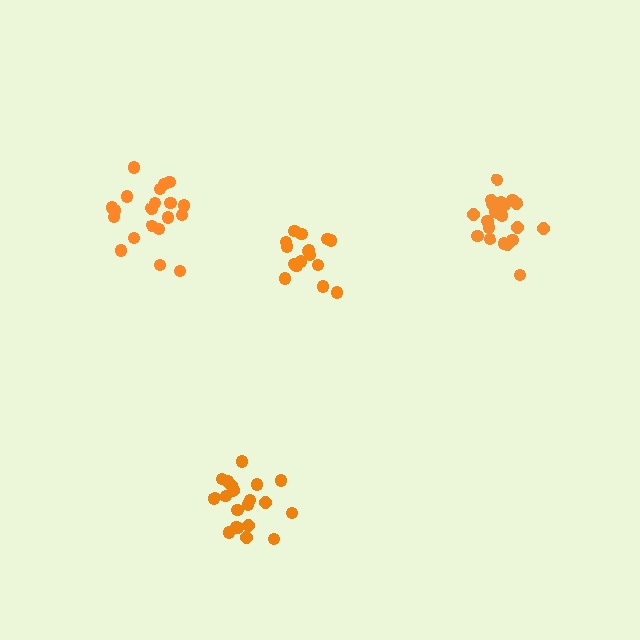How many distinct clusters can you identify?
There are 4 distinct clusters.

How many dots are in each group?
Group 1: 20 dots, Group 2: 16 dots, Group 3: 20 dots, Group 4: 21 dots (77 total).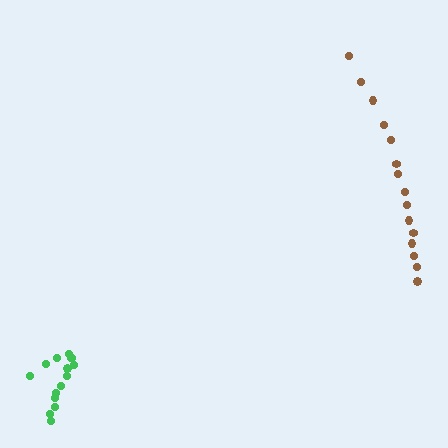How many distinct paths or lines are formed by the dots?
There are 2 distinct paths.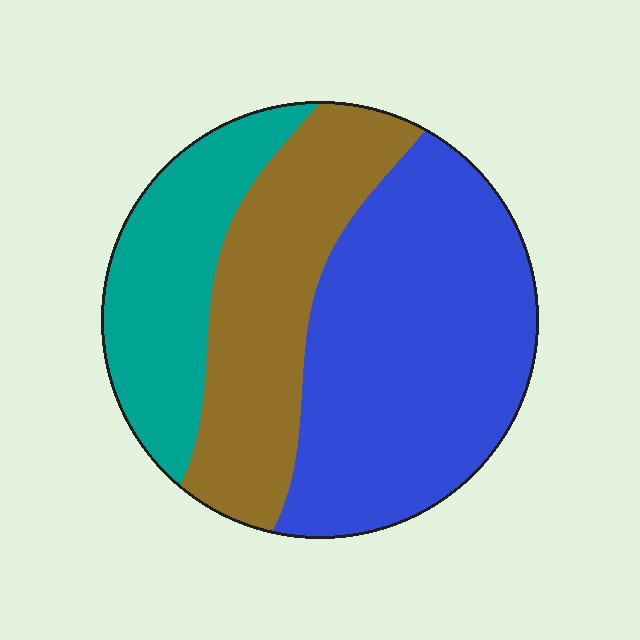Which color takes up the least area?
Teal, at roughly 25%.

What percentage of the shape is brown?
Brown covers roughly 30% of the shape.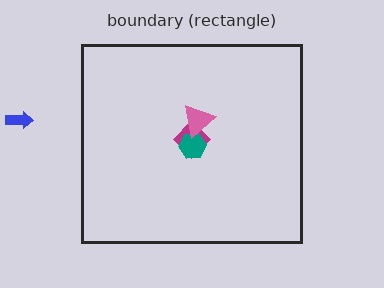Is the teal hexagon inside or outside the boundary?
Inside.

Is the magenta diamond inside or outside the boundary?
Inside.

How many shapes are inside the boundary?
3 inside, 1 outside.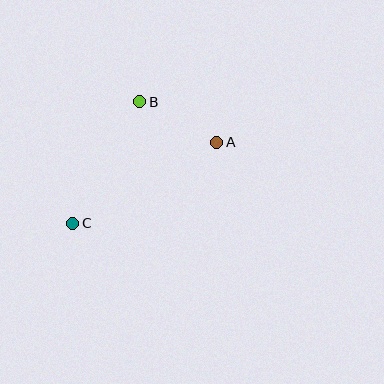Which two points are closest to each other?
Points A and B are closest to each other.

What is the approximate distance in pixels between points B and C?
The distance between B and C is approximately 139 pixels.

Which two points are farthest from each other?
Points A and C are farthest from each other.